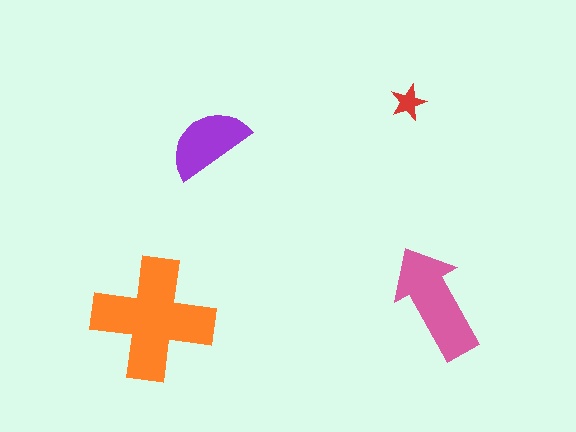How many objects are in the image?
There are 4 objects in the image.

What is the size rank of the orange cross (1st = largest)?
1st.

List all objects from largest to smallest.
The orange cross, the pink arrow, the purple semicircle, the red star.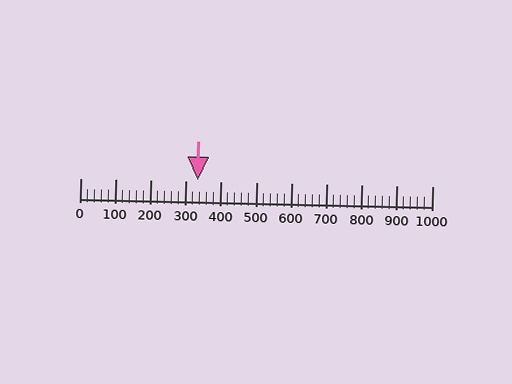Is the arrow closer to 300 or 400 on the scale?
The arrow is closer to 300.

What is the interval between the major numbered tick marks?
The major tick marks are spaced 100 units apart.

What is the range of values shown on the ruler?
The ruler shows values from 0 to 1000.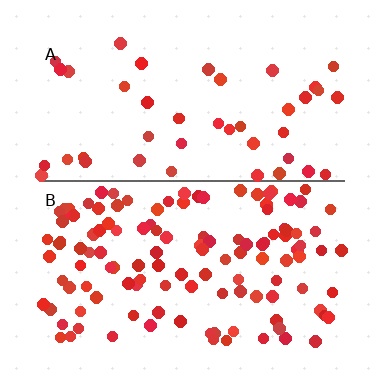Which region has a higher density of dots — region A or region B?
B (the bottom).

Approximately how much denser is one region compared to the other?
Approximately 2.7× — region B over region A.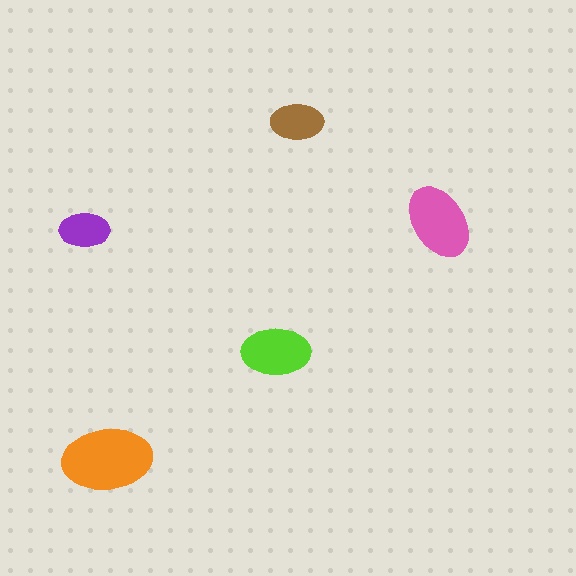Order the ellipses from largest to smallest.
the orange one, the pink one, the lime one, the brown one, the purple one.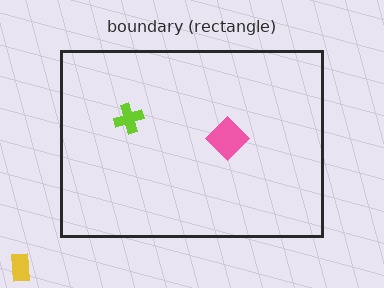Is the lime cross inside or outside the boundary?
Inside.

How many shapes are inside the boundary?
2 inside, 1 outside.